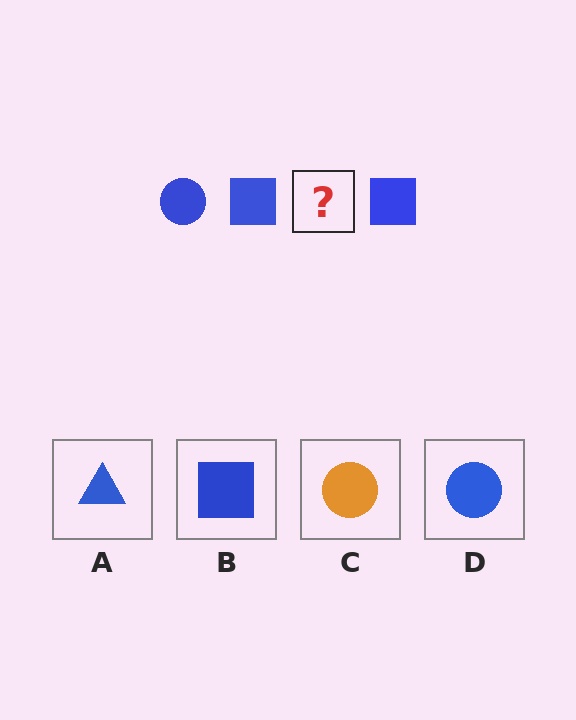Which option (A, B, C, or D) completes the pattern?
D.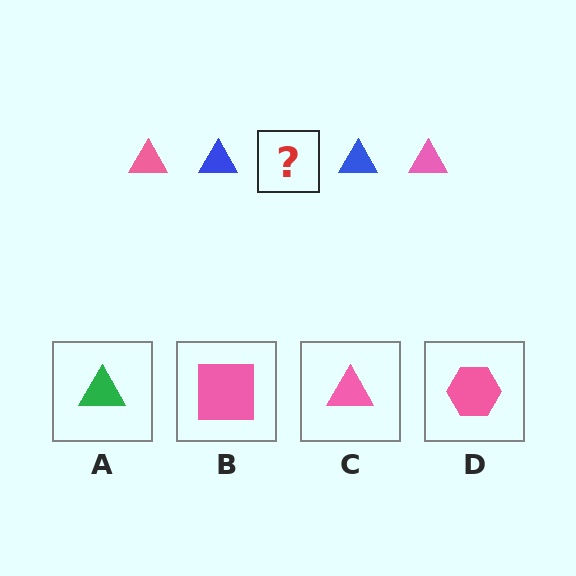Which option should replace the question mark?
Option C.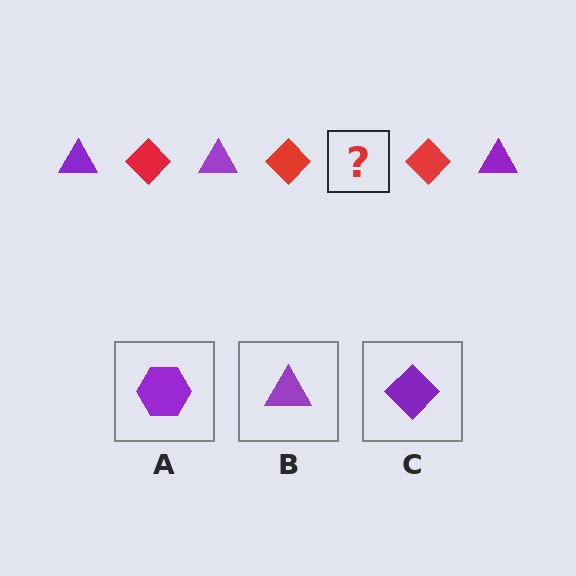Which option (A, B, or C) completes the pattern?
B.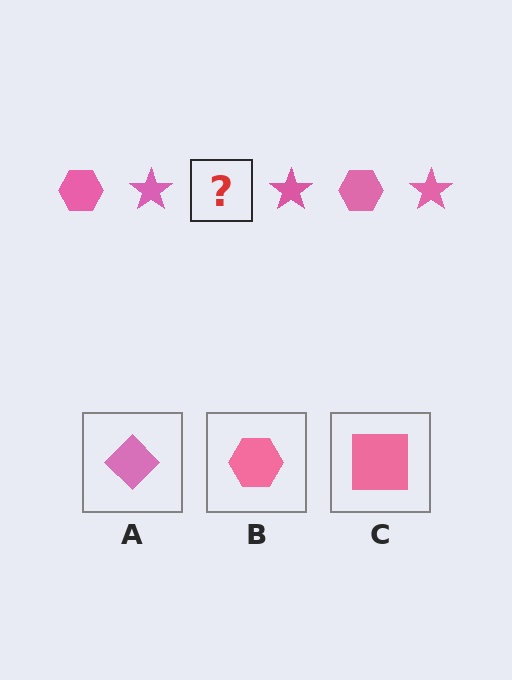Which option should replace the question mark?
Option B.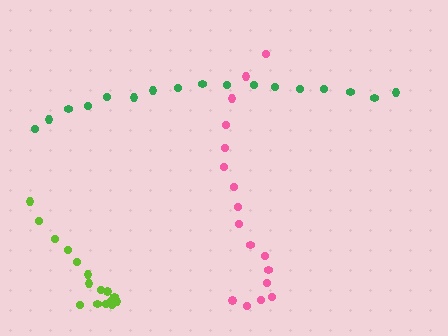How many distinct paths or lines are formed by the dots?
There are 3 distinct paths.